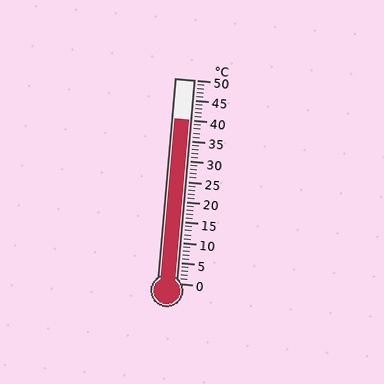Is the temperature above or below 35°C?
The temperature is above 35°C.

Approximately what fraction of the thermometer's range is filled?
The thermometer is filled to approximately 80% of its range.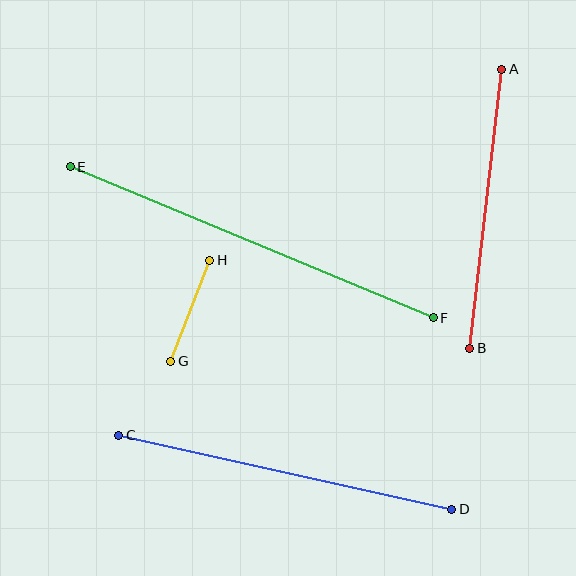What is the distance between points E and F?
The distance is approximately 393 pixels.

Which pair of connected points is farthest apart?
Points E and F are farthest apart.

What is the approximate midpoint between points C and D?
The midpoint is at approximately (285, 472) pixels.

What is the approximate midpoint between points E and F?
The midpoint is at approximately (252, 242) pixels.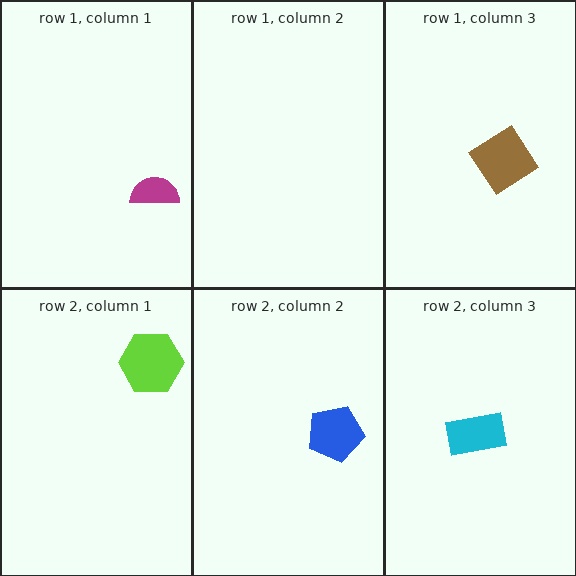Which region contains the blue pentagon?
The row 2, column 2 region.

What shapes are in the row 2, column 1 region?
The lime hexagon.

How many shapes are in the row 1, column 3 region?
1.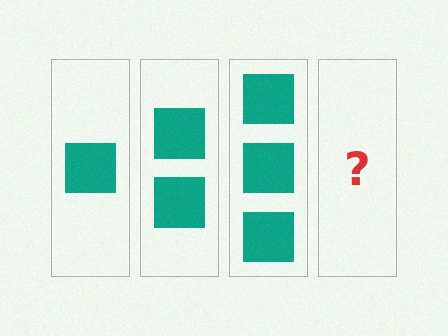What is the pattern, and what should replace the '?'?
The pattern is that each step adds one more square. The '?' should be 4 squares.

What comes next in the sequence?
The next element should be 4 squares.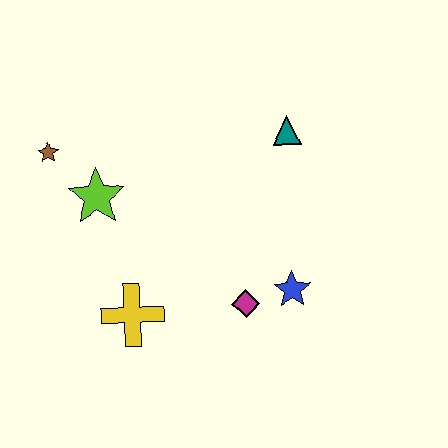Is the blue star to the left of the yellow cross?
No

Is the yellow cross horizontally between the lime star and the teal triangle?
Yes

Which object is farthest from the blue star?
The brown star is farthest from the blue star.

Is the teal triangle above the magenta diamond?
Yes